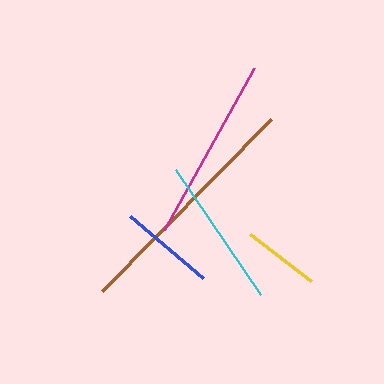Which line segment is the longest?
The brown line is the longest at approximately 240 pixels.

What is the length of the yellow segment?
The yellow segment is approximately 77 pixels long.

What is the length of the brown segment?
The brown segment is approximately 240 pixels long.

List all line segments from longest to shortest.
From longest to shortest: brown, magenta, cyan, blue, yellow.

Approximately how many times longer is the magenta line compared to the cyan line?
The magenta line is approximately 1.2 times the length of the cyan line.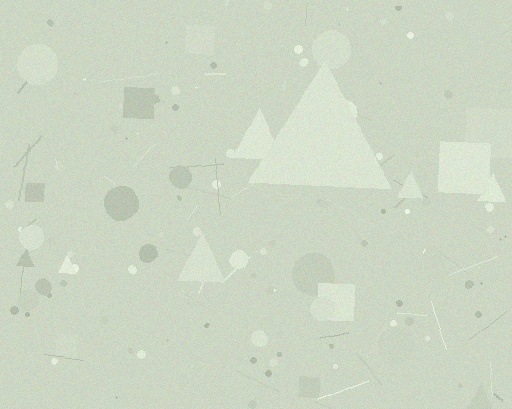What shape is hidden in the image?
A triangle is hidden in the image.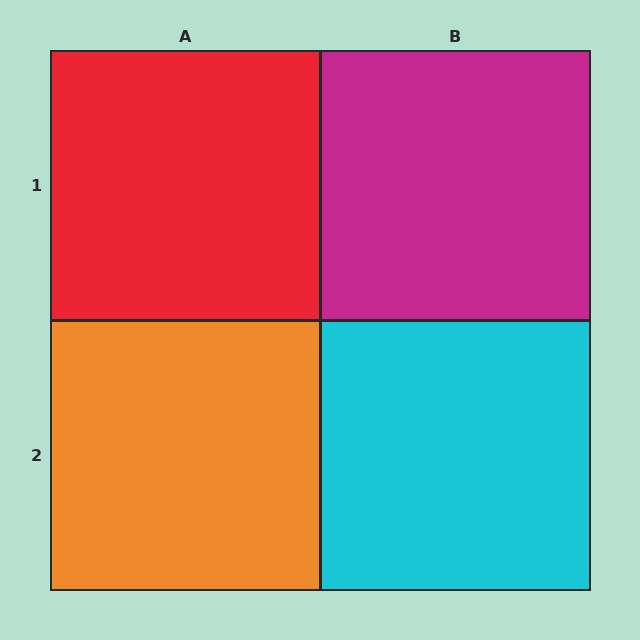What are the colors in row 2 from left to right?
Orange, cyan.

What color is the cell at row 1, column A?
Red.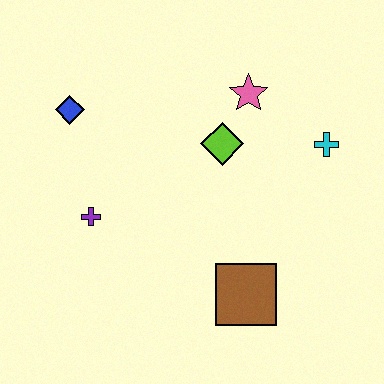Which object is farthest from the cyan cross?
The blue diamond is farthest from the cyan cross.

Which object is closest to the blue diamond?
The purple cross is closest to the blue diamond.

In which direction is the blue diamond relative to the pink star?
The blue diamond is to the left of the pink star.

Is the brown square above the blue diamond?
No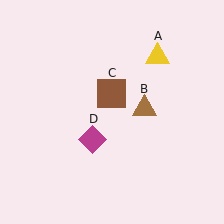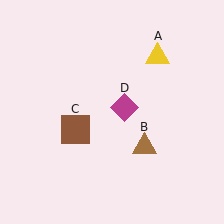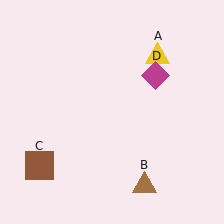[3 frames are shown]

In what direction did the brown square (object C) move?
The brown square (object C) moved down and to the left.